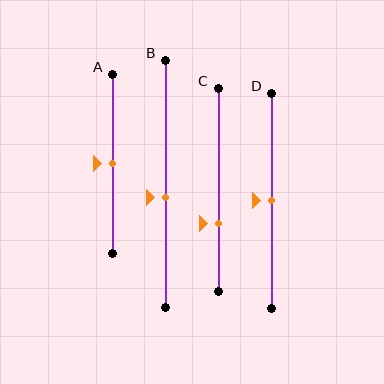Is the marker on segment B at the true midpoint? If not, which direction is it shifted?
No, the marker on segment B is shifted downward by about 6% of the segment length.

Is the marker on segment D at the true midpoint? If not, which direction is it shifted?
Yes, the marker on segment D is at the true midpoint.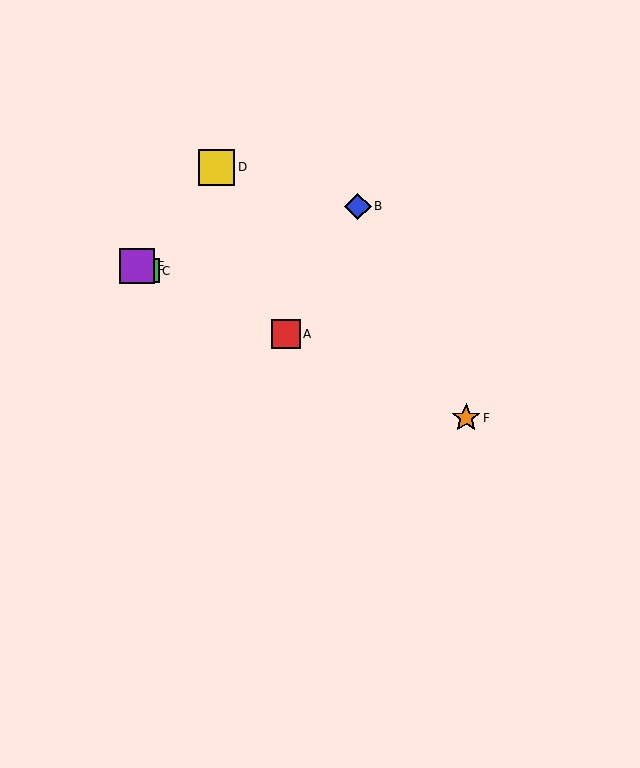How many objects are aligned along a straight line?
4 objects (A, C, E, F) are aligned along a straight line.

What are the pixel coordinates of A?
Object A is at (286, 334).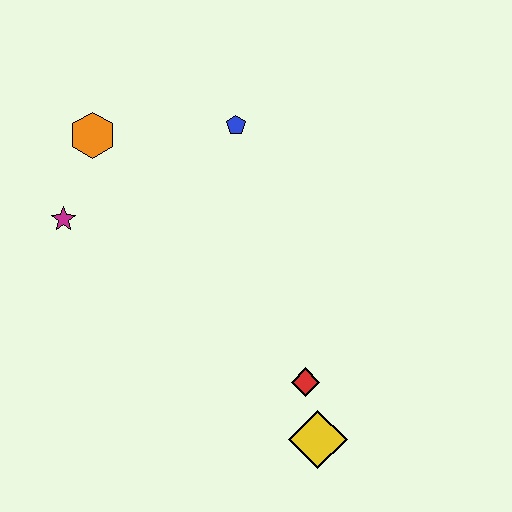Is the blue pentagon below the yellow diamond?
No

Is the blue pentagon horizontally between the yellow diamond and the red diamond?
No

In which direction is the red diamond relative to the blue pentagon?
The red diamond is below the blue pentagon.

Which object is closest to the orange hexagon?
The magenta star is closest to the orange hexagon.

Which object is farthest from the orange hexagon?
The yellow diamond is farthest from the orange hexagon.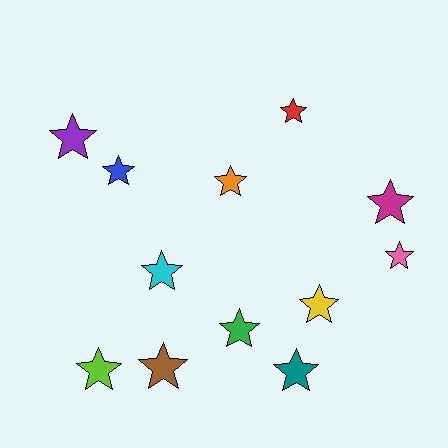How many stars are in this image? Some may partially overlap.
There are 12 stars.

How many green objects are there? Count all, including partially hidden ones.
There is 1 green object.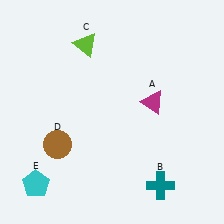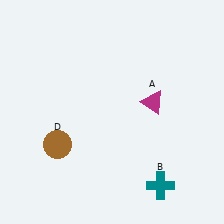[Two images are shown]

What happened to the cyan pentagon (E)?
The cyan pentagon (E) was removed in Image 2. It was in the bottom-left area of Image 1.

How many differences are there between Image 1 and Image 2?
There are 2 differences between the two images.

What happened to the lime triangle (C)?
The lime triangle (C) was removed in Image 2. It was in the top-left area of Image 1.